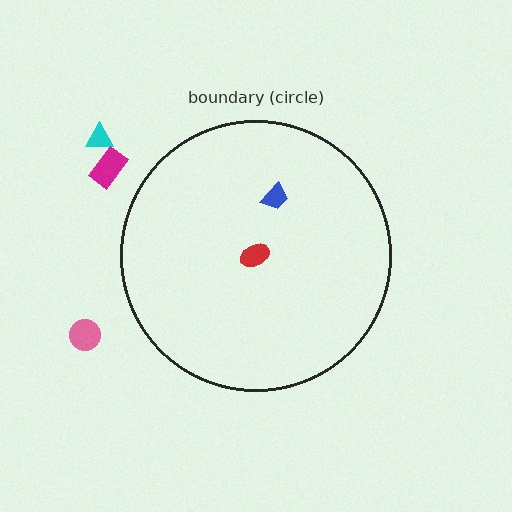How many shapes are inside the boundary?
2 inside, 3 outside.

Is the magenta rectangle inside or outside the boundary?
Outside.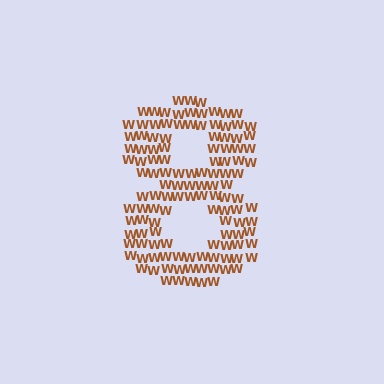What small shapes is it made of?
It is made of small letter W's.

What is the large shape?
The large shape is the digit 8.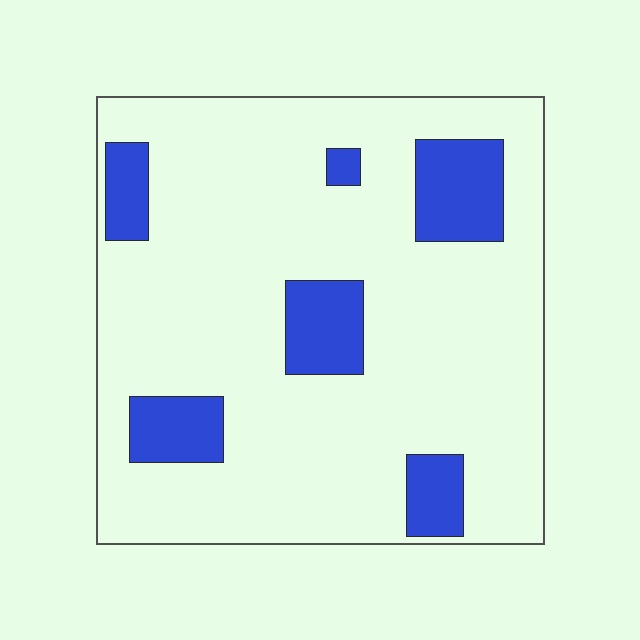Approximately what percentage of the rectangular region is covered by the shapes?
Approximately 15%.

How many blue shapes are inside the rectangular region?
6.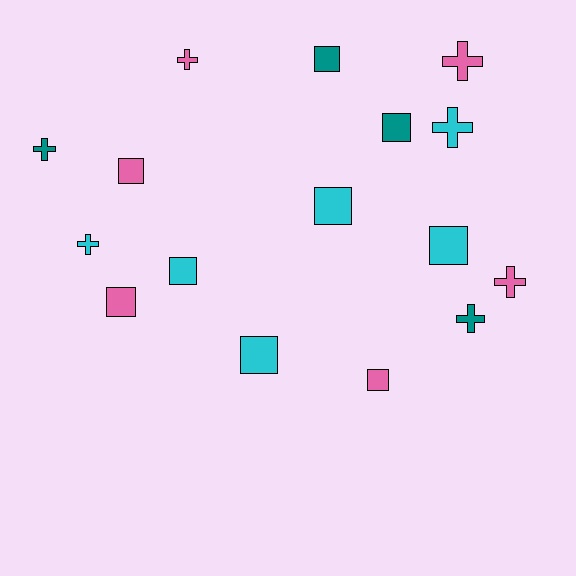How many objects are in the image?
There are 16 objects.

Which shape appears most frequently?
Square, with 9 objects.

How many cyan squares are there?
There are 4 cyan squares.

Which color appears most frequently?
Pink, with 6 objects.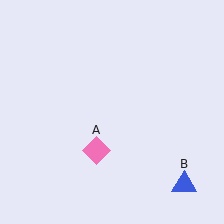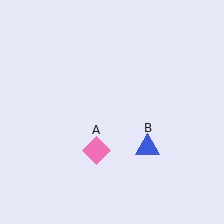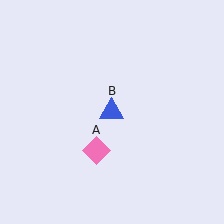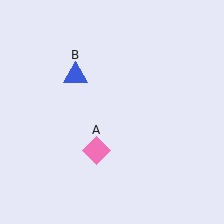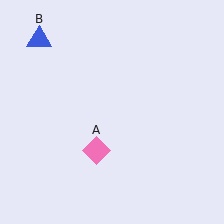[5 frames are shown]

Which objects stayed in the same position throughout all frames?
Pink diamond (object A) remained stationary.